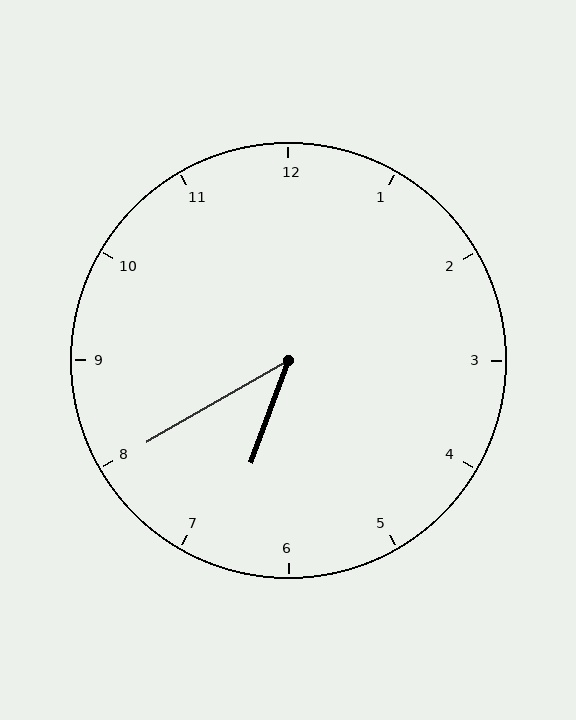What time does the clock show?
6:40.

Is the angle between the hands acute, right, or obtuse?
It is acute.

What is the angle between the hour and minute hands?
Approximately 40 degrees.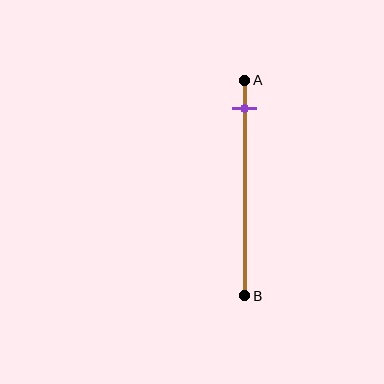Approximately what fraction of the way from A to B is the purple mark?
The purple mark is approximately 15% of the way from A to B.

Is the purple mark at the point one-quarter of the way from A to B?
No, the mark is at about 15% from A, not at the 25% one-quarter point.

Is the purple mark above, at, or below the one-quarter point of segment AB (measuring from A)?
The purple mark is above the one-quarter point of segment AB.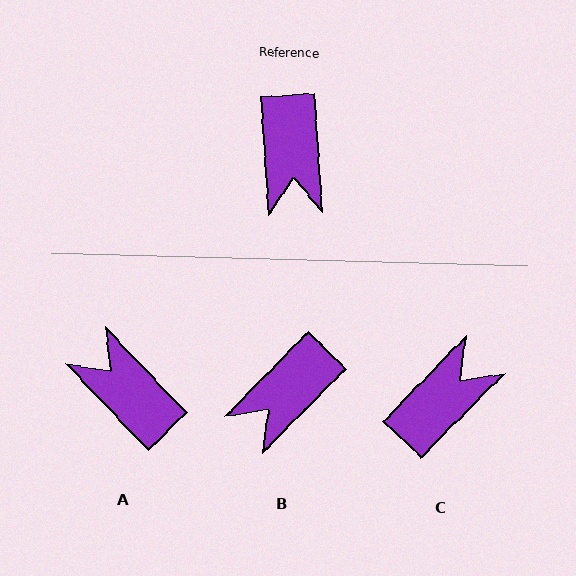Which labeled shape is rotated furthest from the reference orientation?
A, about 140 degrees away.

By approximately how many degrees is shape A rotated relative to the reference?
Approximately 140 degrees clockwise.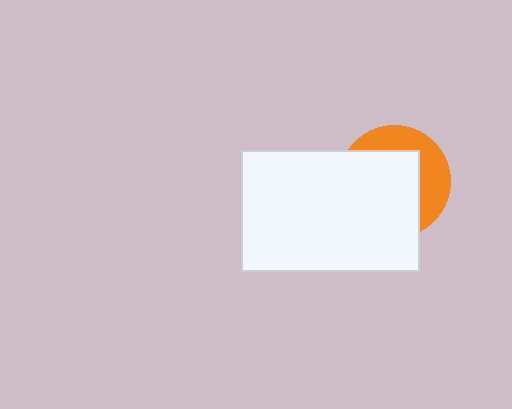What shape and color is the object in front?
The object in front is a white rectangle.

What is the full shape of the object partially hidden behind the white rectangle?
The partially hidden object is an orange circle.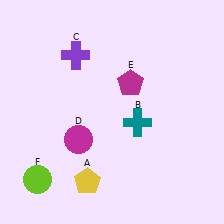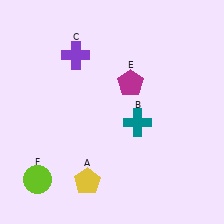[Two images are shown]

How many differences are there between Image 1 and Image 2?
There is 1 difference between the two images.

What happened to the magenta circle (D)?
The magenta circle (D) was removed in Image 2. It was in the bottom-left area of Image 1.